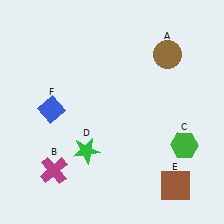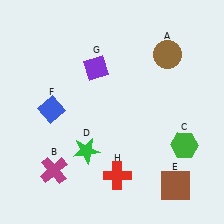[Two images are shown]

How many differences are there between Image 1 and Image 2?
There are 2 differences between the two images.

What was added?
A purple diamond (G), a red cross (H) were added in Image 2.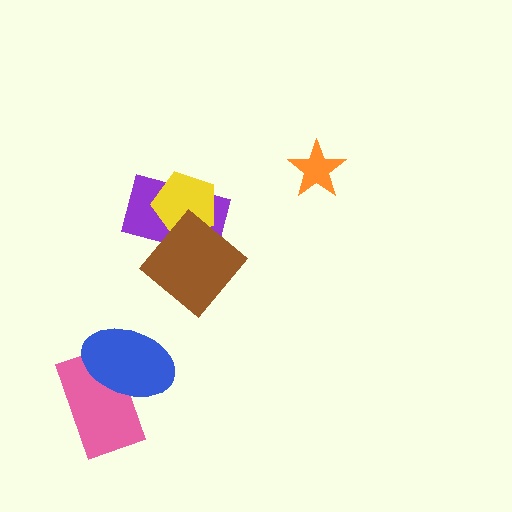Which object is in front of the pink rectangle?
The blue ellipse is in front of the pink rectangle.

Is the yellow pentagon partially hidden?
Yes, it is partially covered by another shape.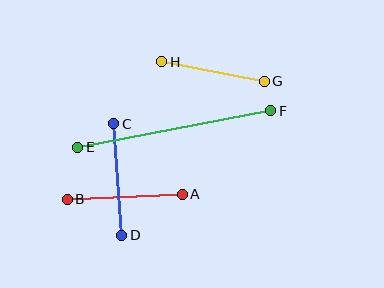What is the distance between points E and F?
The distance is approximately 196 pixels.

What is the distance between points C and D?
The distance is approximately 112 pixels.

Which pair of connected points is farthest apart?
Points E and F are farthest apart.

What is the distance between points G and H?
The distance is approximately 104 pixels.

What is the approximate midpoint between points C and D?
The midpoint is at approximately (118, 180) pixels.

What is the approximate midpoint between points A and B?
The midpoint is at approximately (125, 197) pixels.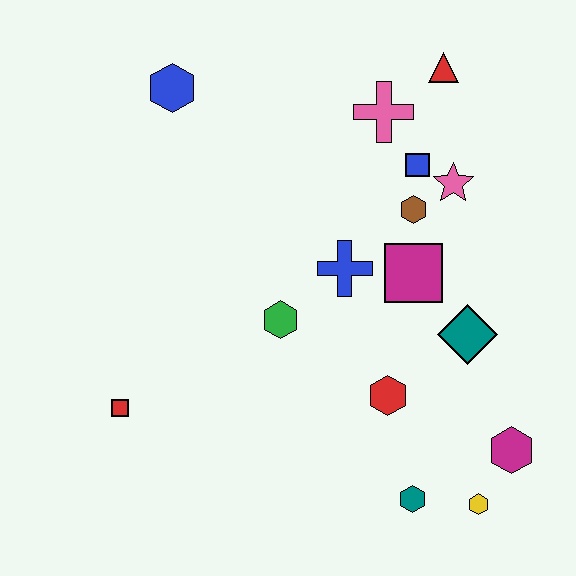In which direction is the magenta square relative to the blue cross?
The magenta square is to the right of the blue cross.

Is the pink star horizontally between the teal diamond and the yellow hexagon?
No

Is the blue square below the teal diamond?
No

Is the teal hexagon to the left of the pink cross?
No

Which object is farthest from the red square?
The red triangle is farthest from the red square.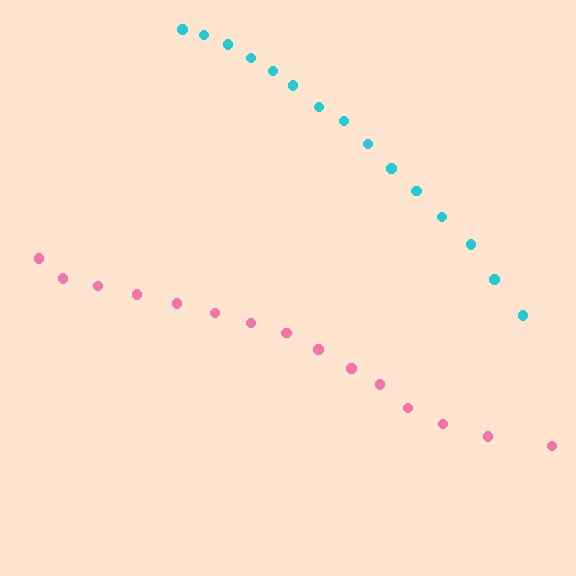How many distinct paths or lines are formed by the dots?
There are 2 distinct paths.